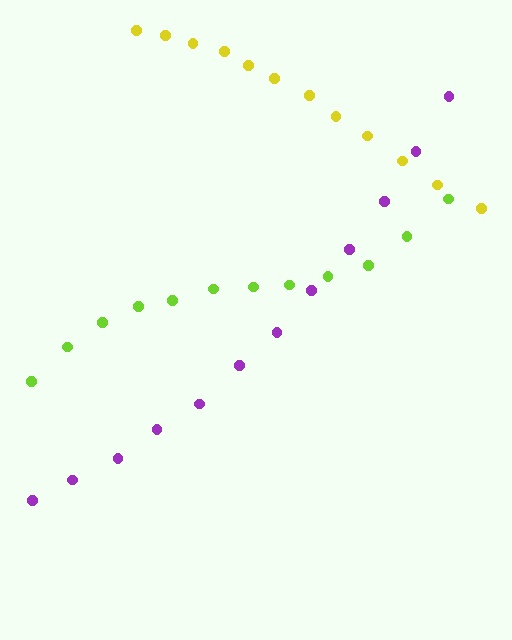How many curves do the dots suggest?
There are 3 distinct paths.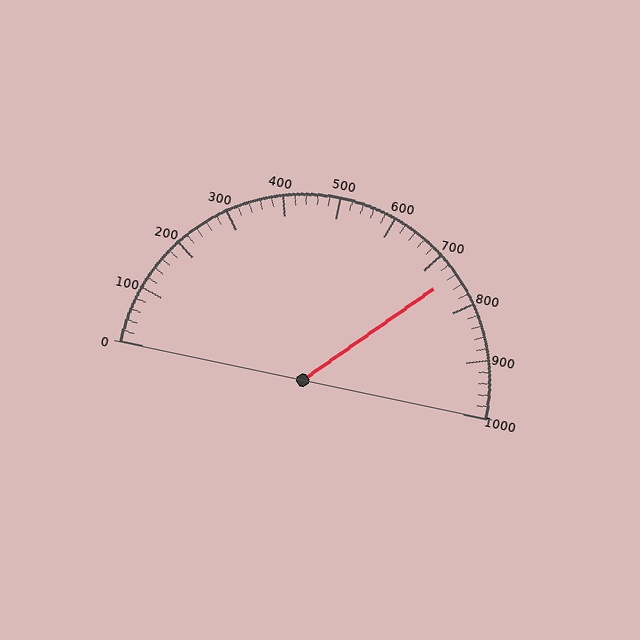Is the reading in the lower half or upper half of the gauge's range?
The reading is in the upper half of the range (0 to 1000).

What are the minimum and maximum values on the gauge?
The gauge ranges from 0 to 1000.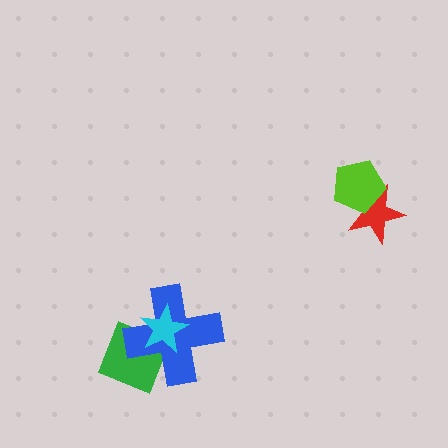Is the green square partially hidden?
Yes, it is partially covered by another shape.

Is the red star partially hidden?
Yes, it is partially covered by another shape.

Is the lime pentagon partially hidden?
No, no other shape covers it.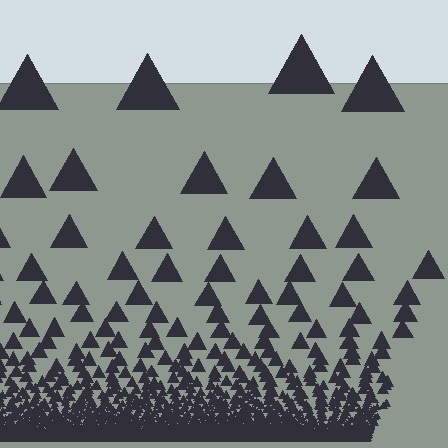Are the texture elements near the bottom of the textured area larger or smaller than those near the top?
Smaller. The gradient is inverted — elements near the bottom are smaller and denser.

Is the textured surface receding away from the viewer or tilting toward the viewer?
The surface appears to tilt toward the viewer. Texture elements get larger and sparser toward the top.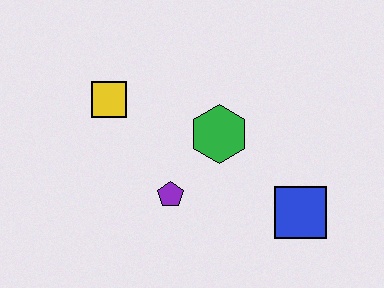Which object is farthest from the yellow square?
The blue square is farthest from the yellow square.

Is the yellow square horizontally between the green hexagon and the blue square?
No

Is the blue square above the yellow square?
No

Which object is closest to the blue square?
The green hexagon is closest to the blue square.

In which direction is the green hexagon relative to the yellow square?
The green hexagon is to the right of the yellow square.